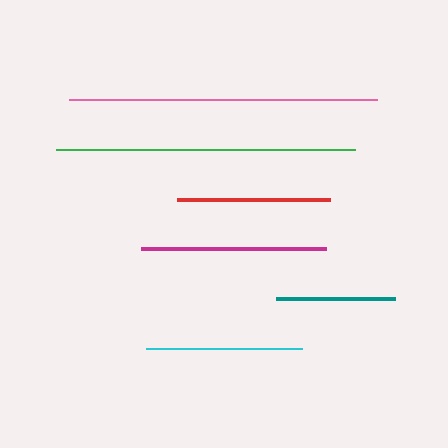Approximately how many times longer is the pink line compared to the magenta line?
The pink line is approximately 1.7 times the length of the magenta line.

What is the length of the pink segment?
The pink segment is approximately 309 pixels long.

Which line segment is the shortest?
The teal line is the shortest at approximately 119 pixels.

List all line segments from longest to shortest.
From longest to shortest: pink, green, magenta, cyan, red, teal.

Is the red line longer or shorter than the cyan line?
The cyan line is longer than the red line.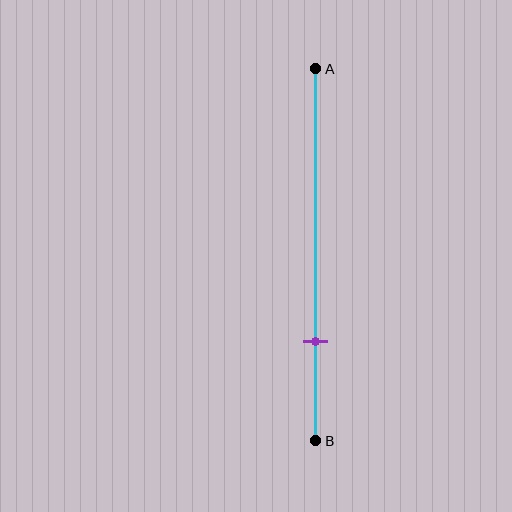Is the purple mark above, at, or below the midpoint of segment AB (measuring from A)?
The purple mark is below the midpoint of segment AB.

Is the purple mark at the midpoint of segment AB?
No, the mark is at about 75% from A, not at the 50% midpoint.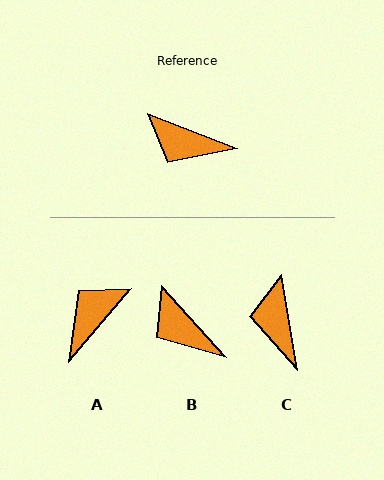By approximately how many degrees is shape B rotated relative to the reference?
Approximately 27 degrees clockwise.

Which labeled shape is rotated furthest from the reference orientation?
A, about 109 degrees away.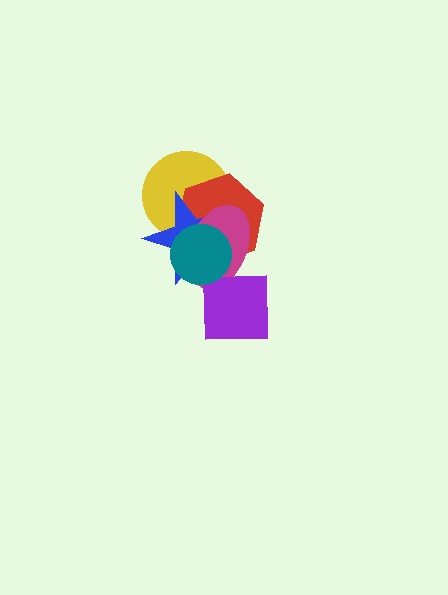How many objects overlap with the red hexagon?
4 objects overlap with the red hexagon.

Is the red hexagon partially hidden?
Yes, it is partially covered by another shape.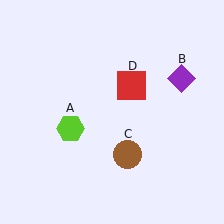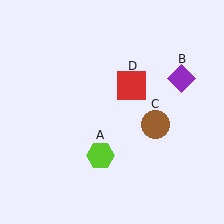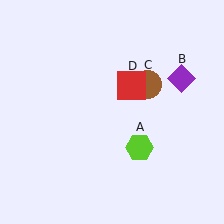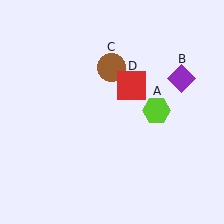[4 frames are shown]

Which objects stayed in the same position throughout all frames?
Purple diamond (object B) and red square (object D) remained stationary.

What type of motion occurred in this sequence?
The lime hexagon (object A), brown circle (object C) rotated counterclockwise around the center of the scene.